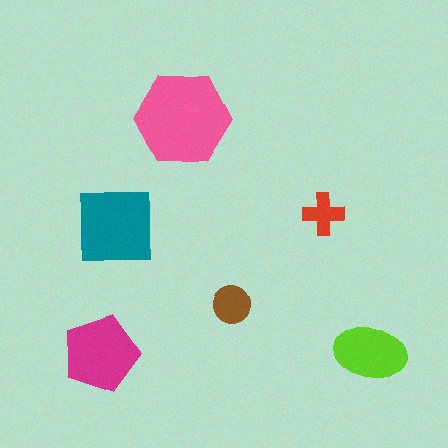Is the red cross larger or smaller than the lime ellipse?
Smaller.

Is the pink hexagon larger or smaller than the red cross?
Larger.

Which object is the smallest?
The red cross.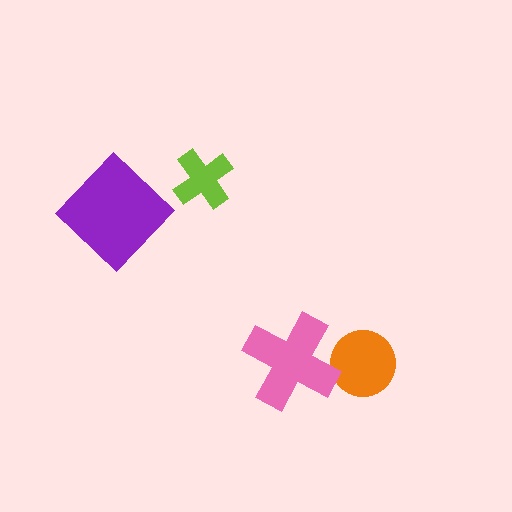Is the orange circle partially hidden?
Yes, it is partially covered by another shape.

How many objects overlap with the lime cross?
0 objects overlap with the lime cross.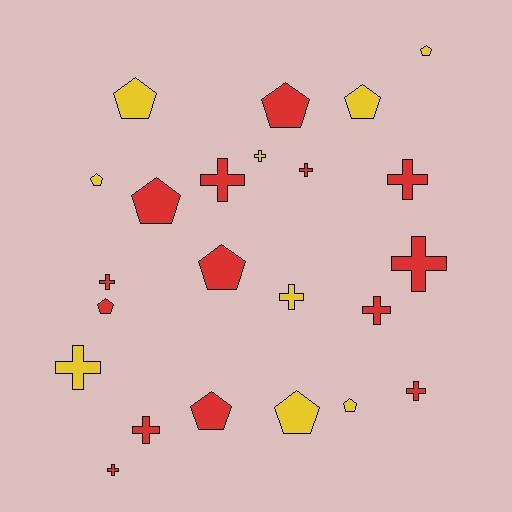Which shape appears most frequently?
Cross, with 12 objects.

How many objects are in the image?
There are 23 objects.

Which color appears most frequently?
Red, with 14 objects.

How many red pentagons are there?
There are 5 red pentagons.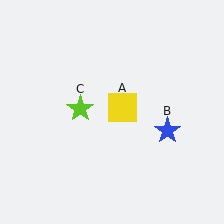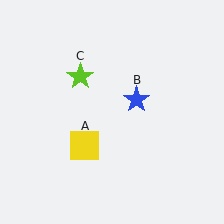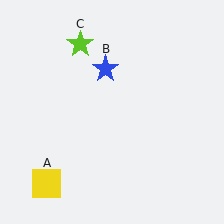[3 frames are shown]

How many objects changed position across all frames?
3 objects changed position: yellow square (object A), blue star (object B), lime star (object C).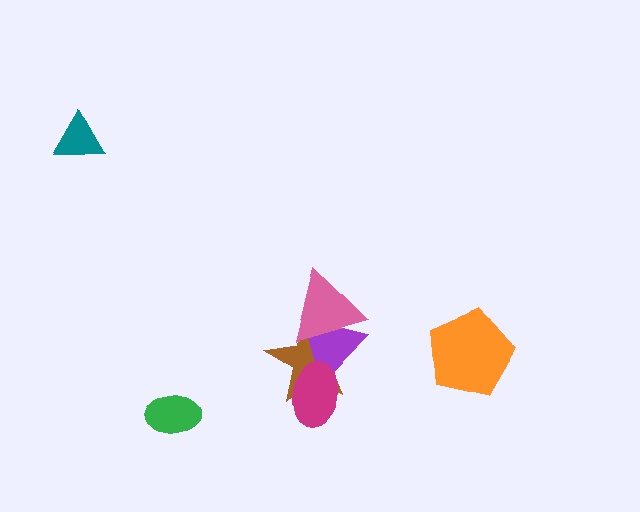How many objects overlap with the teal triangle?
0 objects overlap with the teal triangle.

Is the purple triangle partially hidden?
Yes, it is partially covered by another shape.